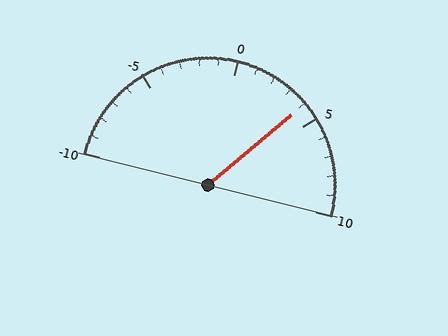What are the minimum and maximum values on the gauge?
The gauge ranges from -10 to 10.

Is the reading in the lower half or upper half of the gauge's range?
The reading is in the upper half of the range (-10 to 10).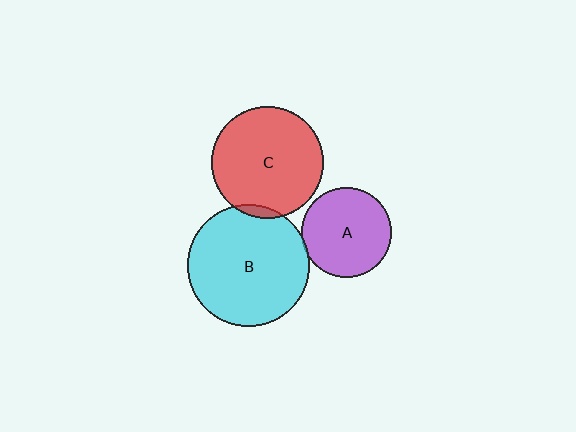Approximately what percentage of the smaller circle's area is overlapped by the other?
Approximately 5%.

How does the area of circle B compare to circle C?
Approximately 1.2 times.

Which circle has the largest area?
Circle B (cyan).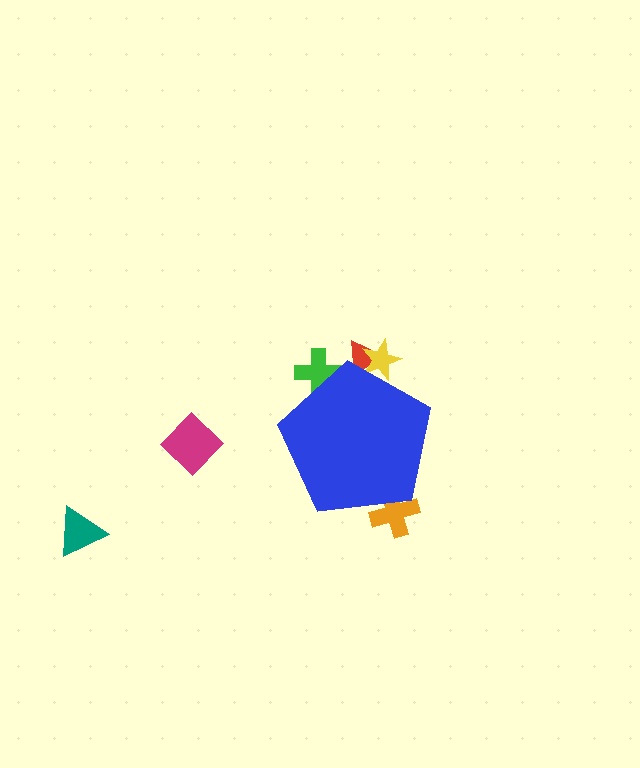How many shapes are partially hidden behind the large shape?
4 shapes are partially hidden.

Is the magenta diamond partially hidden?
No, the magenta diamond is fully visible.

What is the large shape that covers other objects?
A blue pentagon.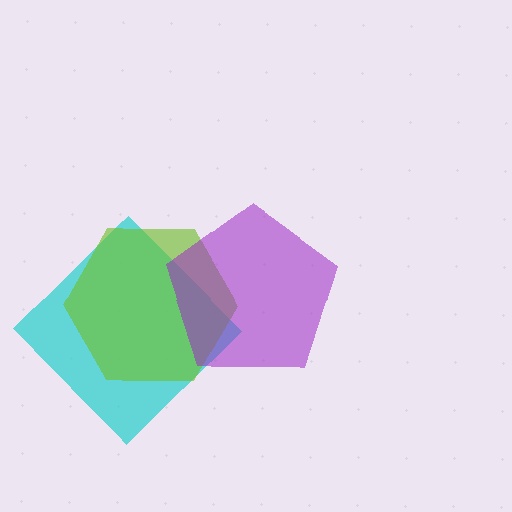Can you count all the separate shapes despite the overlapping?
Yes, there are 3 separate shapes.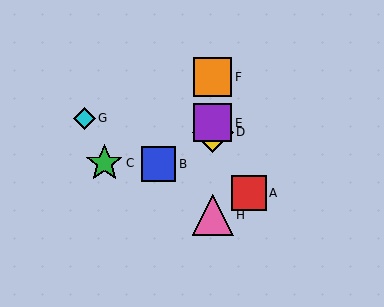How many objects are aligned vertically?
4 objects (D, E, F, H) are aligned vertically.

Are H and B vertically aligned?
No, H is at x≈213 and B is at x≈159.